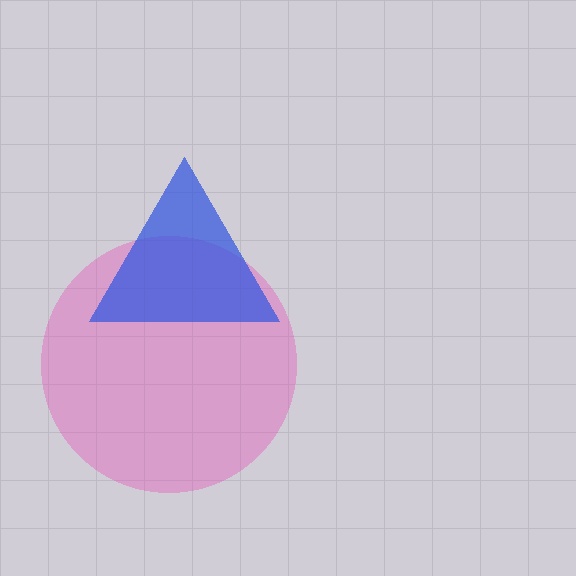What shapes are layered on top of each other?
The layered shapes are: a pink circle, a blue triangle.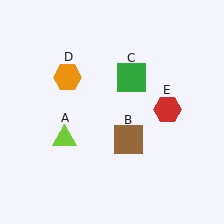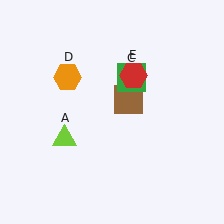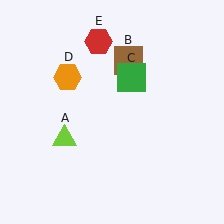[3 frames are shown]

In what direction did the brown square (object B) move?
The brown square (object B) moved up.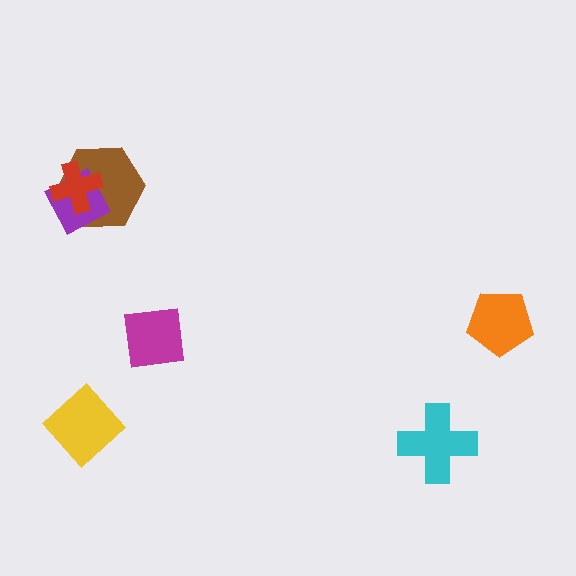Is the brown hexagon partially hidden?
Yes, it is partially covered by another shape.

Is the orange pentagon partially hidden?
No, no other shape covers it.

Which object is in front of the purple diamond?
The red cross is in front of the purple diamond.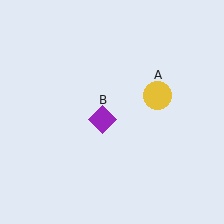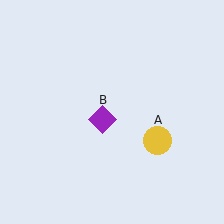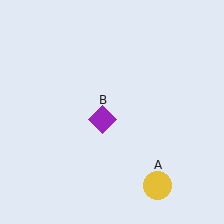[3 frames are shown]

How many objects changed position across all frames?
1 object changed position: yellow circle (object A).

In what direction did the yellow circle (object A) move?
The yellow circle (object A) moved down.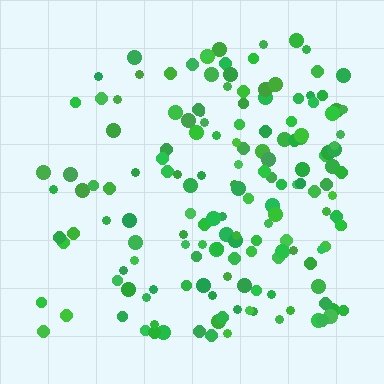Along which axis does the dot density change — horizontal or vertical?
Horizontal.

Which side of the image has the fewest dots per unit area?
The left.